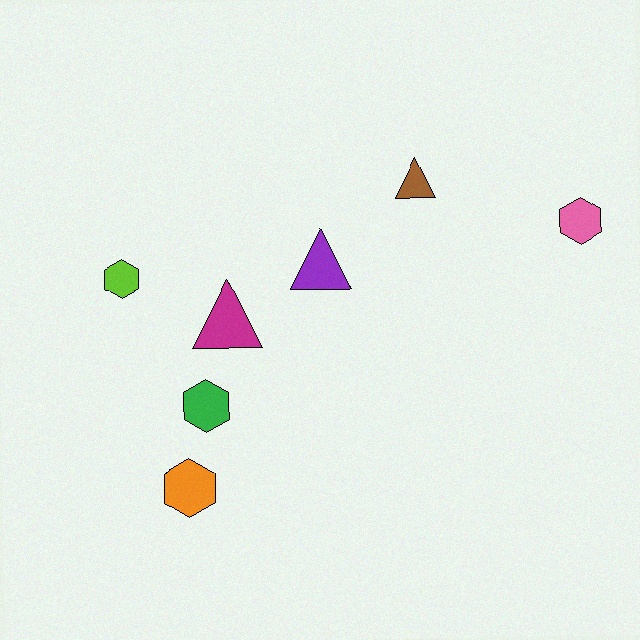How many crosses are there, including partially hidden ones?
There are no crosses.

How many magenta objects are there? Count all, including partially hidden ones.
There is 1 magenta object.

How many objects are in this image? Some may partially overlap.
There are 7 objects.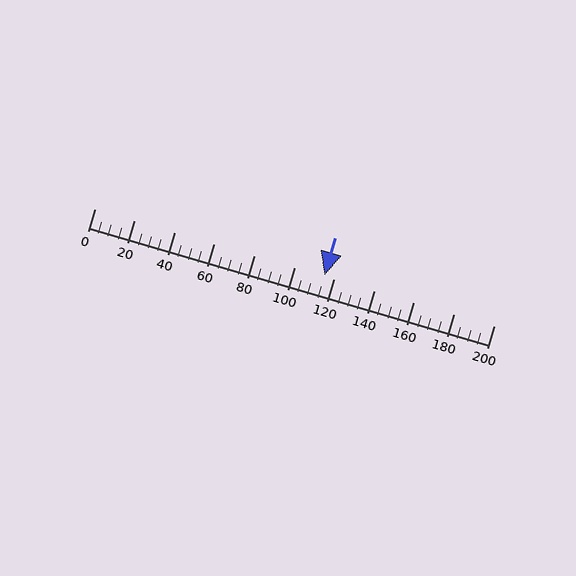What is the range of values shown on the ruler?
The ruler shows values from 0 to 200.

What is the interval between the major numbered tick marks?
The major tick marks are spaced 20 units apart.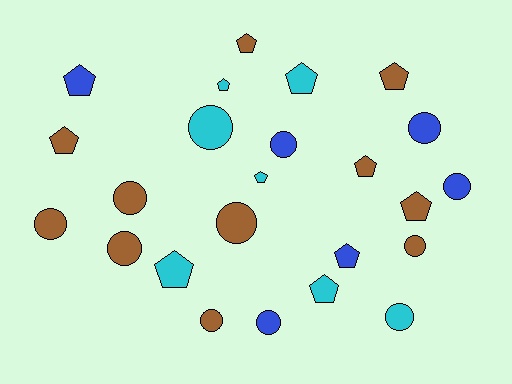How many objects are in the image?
There are 24 objects.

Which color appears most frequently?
Brown, with 11 objects.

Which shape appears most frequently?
Pentagon, with 12 objects.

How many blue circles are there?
There are 4 blue circles.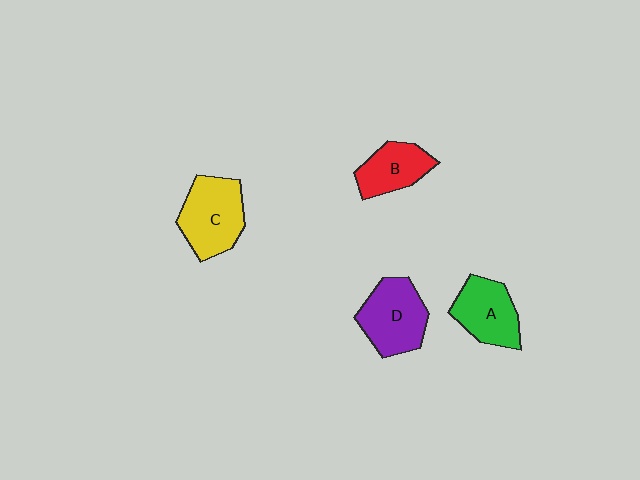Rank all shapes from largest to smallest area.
From largest to smallest: C (yellow), D (purple), A (green), B (red).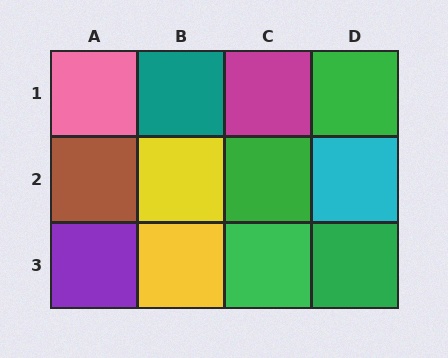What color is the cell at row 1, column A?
Pink.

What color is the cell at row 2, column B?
Yellow.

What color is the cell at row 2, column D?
Cyan.